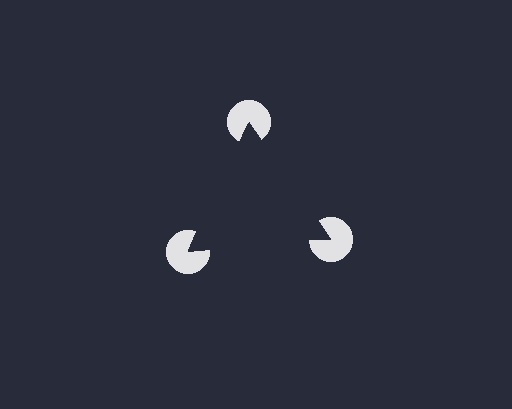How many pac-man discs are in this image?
There are 3 — one at each vertex of the illusory triangle.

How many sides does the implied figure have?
3 sides.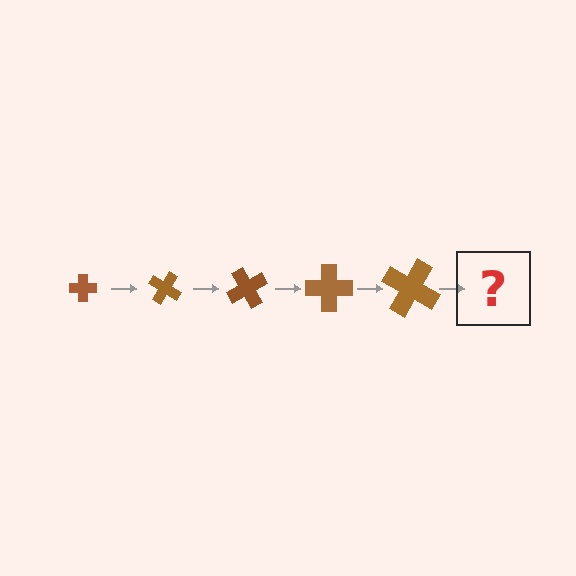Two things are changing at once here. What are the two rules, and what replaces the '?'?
The two rules are that the cross grows larger each step and it rotates 30 degrees each step. The '?' should be a cross, larger than the previous one and rotated 150 degrees from the start.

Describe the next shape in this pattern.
It should be a cross, larger than the previous one and rotated 150 degrees from the start.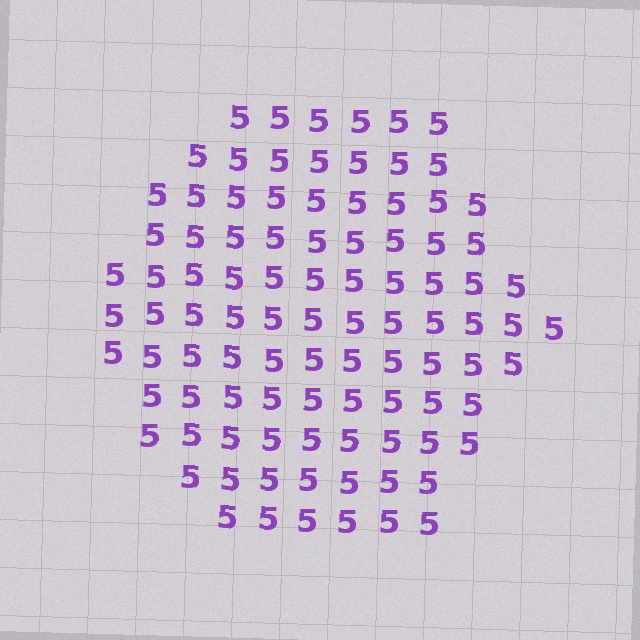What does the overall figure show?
The overall figure shows a hexagon.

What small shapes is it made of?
It is made of small digit 5's.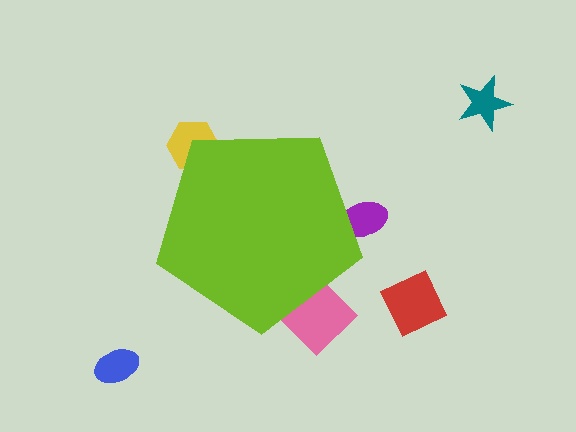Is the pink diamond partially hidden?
Yes, the pink diamond is partially hidden behind the lime pentagon.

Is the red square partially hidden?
No, the red square is fully visible.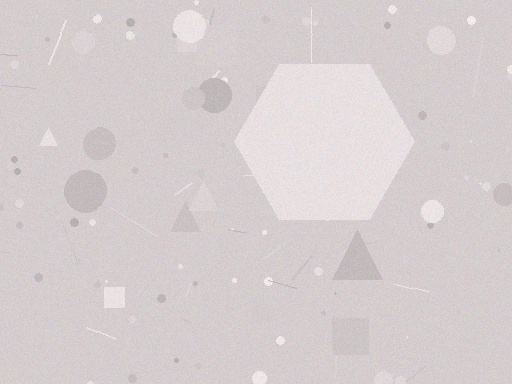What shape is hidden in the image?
A hexagon is hidden in the image.